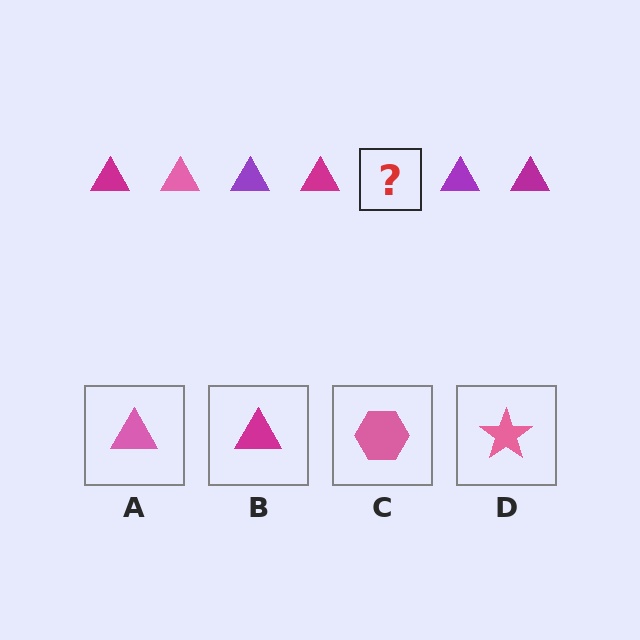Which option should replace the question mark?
Option A.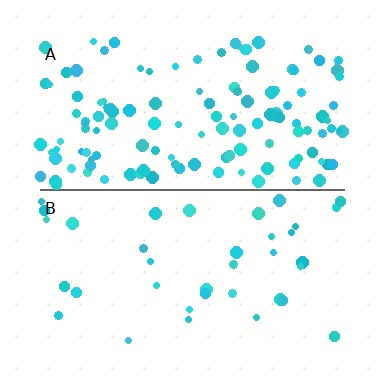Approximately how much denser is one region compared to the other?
Approximately 3.5× — region A over region B.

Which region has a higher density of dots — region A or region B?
A (the top).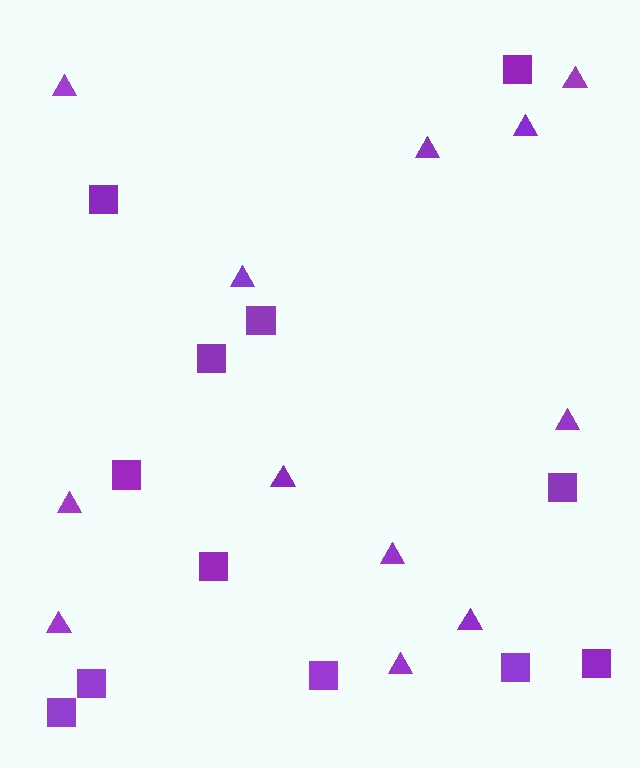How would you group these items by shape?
There are 2 groups: one group of squares (12) and one group of triangles (12).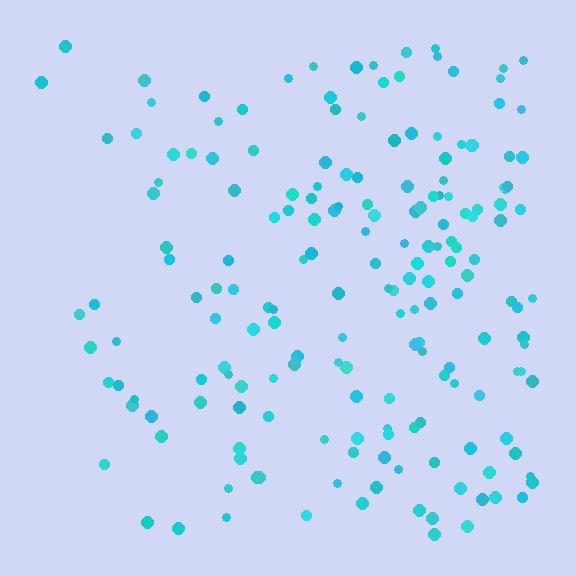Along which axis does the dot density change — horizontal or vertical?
Horizontal.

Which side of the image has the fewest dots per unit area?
The left.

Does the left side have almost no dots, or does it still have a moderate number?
Still a moderate number, just noticeably fewer than the right.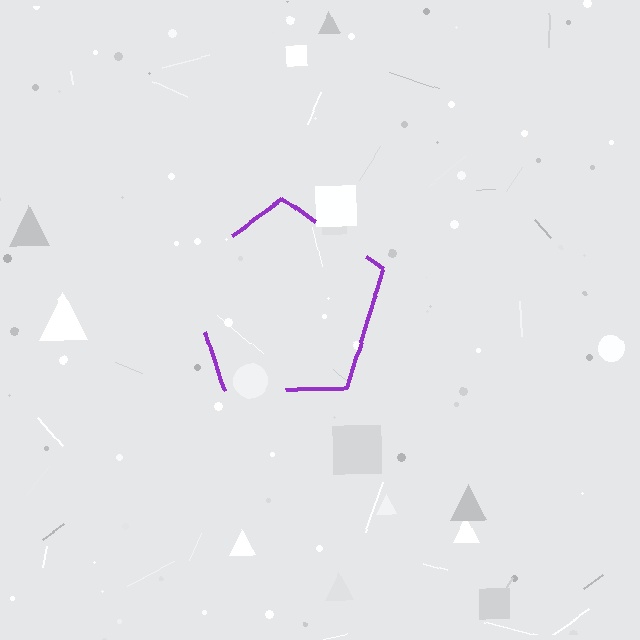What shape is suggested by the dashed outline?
The dashed outline suggests a pentagon.